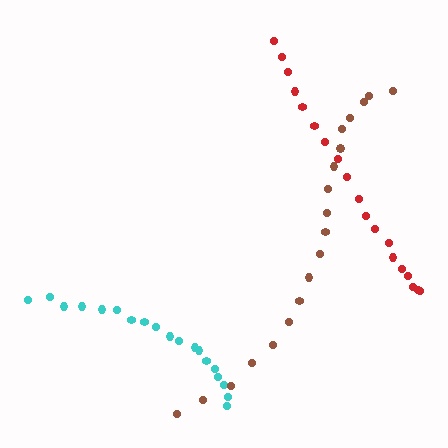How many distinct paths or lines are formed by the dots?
There are 3 distinct paths.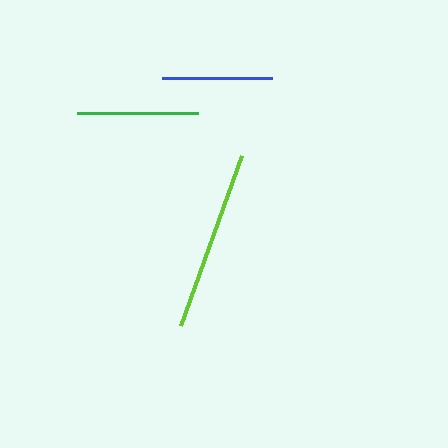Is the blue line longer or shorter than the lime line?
The lime line is longer than the blue line.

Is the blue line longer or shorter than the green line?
The green line is longer than the blue line.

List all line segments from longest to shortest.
From longest to shortest: lime, green, blue.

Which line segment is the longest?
The lime line is the longest at approximately 181 pixels.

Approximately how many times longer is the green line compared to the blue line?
The green line is approximately 1.1 times the length of the blue line.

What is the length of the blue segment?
The blue segment is approximately 109 pixels long.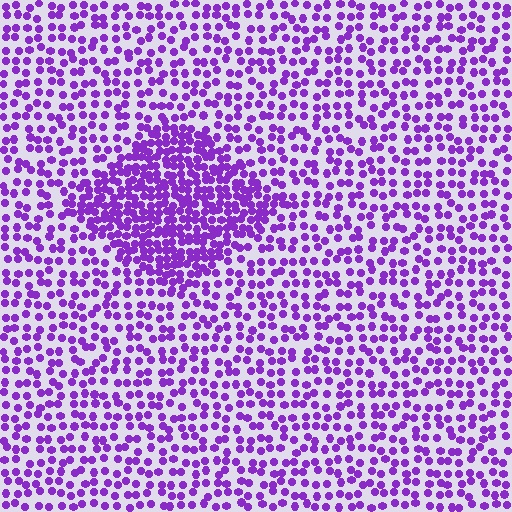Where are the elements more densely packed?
The elements are more densely packed inside the diamond boundary.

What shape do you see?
I see a diamond.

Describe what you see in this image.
The image contains small purple elements arranged at two different densities. A diamond-shaped region is visible where the elements are more densely packed than the surrounding area.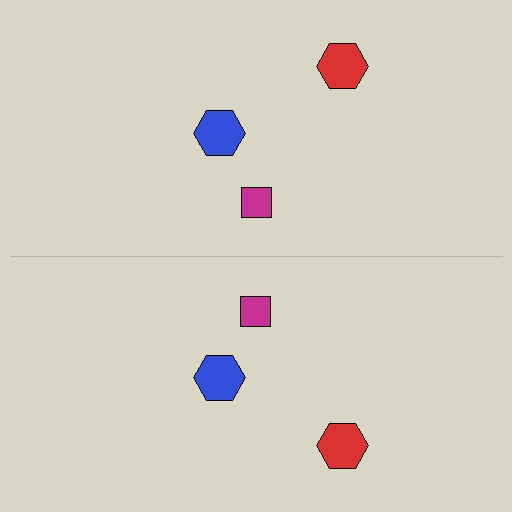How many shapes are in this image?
There are 6 shapes in this image.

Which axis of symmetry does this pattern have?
The pattern has a horizontal axis of symmetry running through the center of the image.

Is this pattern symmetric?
Yes, this pattern has bilateral (reflection) symmetry.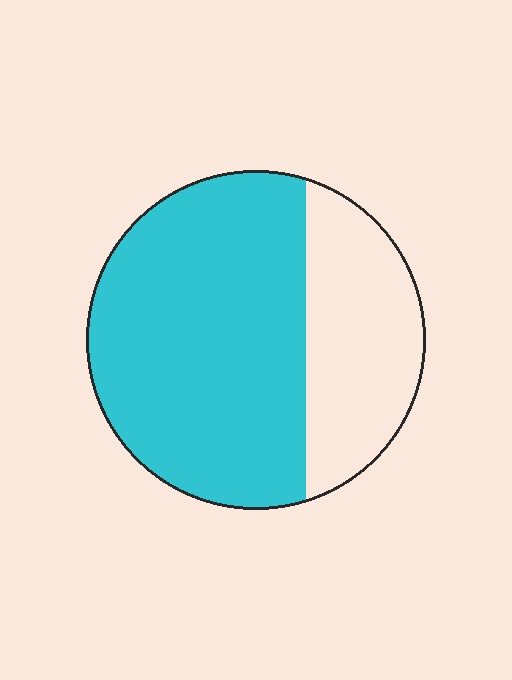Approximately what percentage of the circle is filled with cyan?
Approximately 70%.